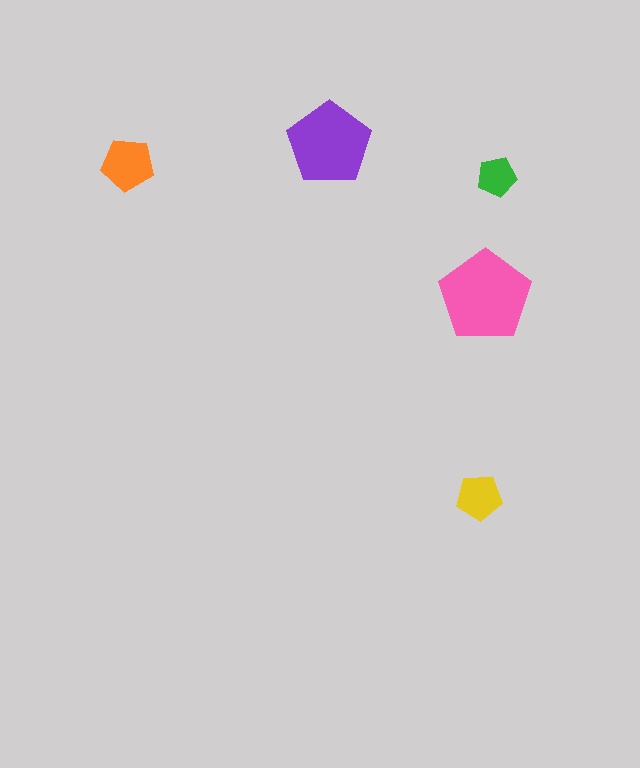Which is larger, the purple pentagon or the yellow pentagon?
The purple one.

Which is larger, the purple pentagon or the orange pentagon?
The purple one.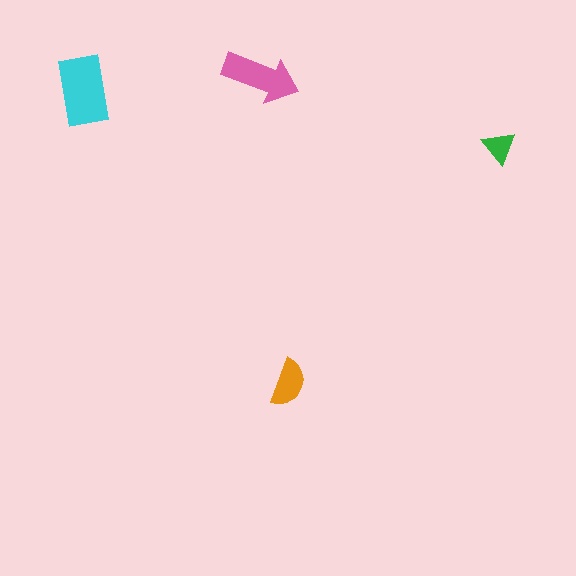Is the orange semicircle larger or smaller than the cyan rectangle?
Smaller.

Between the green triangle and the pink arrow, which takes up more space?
The pink arrow.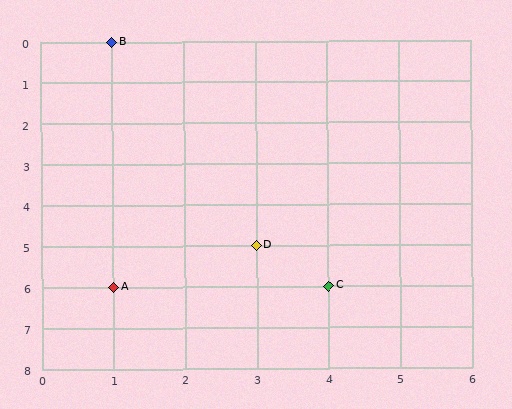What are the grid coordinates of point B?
Point B is at grid coordinates (1, 0).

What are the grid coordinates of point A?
Point A is at grid coordinates (1, 6).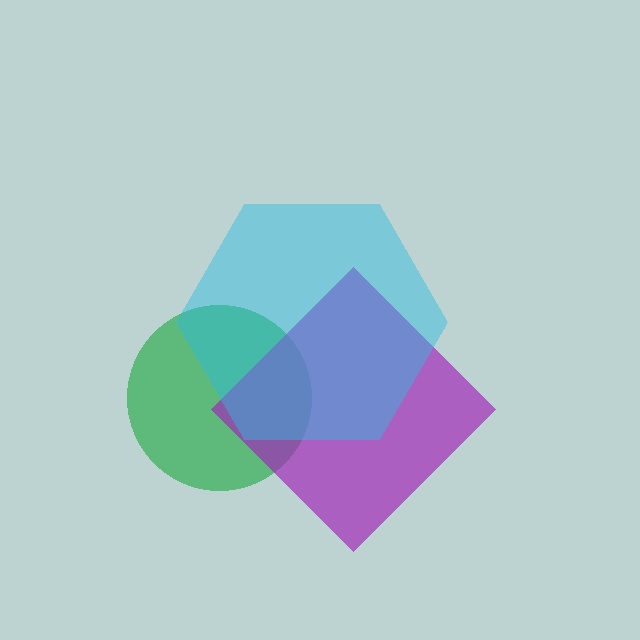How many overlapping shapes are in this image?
There are 3 overlapping shapes in the image.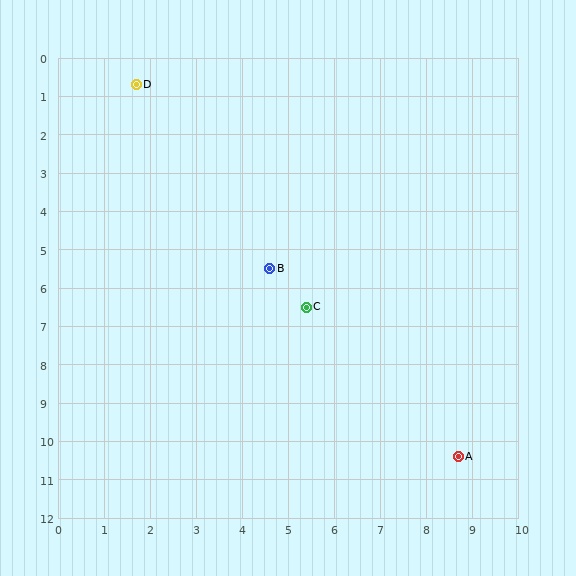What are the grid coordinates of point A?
Point A is at approximately (8.7, 10.4).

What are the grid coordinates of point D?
Point D is at approximately (1.7, 0.7).